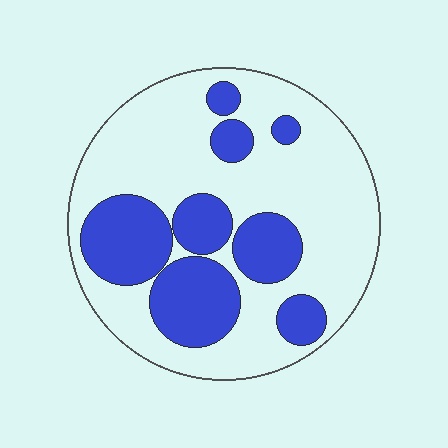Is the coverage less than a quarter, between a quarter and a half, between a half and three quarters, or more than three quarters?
Between a quarter and a half.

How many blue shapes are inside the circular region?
8.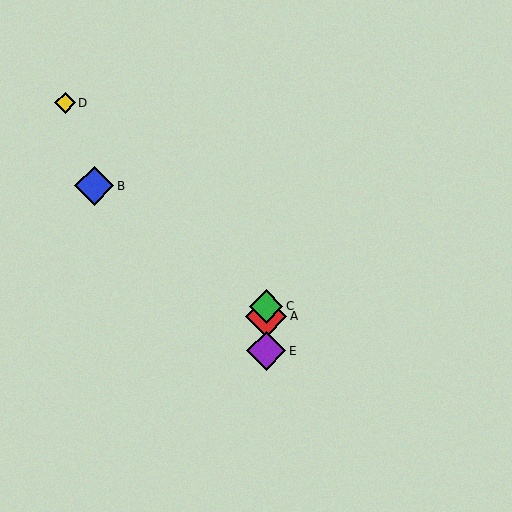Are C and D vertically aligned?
No, C is at x≈266 and D is at x≈65.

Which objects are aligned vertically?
Objects A, C, E are aligned vertically.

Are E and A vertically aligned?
Yes, both are at x≈266.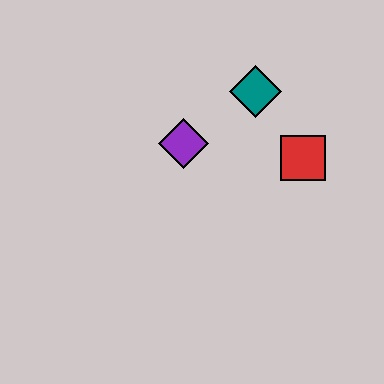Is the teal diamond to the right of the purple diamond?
Yes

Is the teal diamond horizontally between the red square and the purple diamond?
Yes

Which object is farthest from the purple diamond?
The red square is farthest from the purple diamond.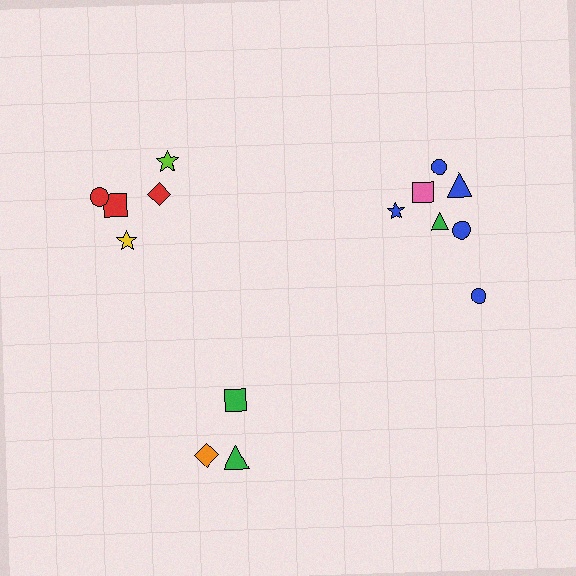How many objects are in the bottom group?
There are 3 objects.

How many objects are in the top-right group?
There are 7 objects.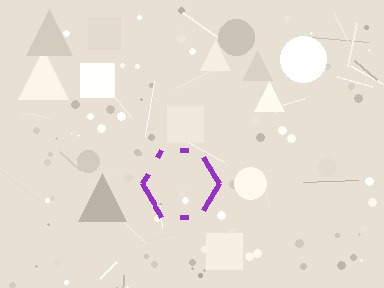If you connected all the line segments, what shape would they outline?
They would outline a hexagon.